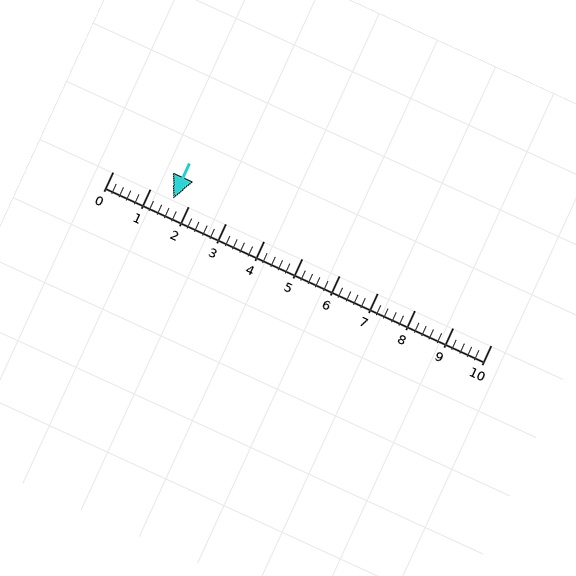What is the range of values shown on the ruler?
The ruler shows values from 0 to 10.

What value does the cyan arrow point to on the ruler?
The cyan arrow points to approximately 1.6.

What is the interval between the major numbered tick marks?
The major tick marks are spaced 1 units apart.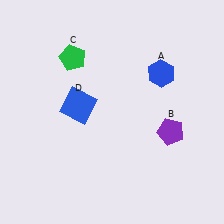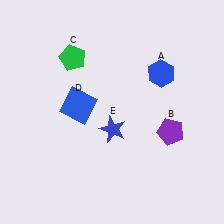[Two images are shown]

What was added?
A blue star (E) was added in Image 2.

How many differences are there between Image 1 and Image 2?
There is 1 difference between the two images.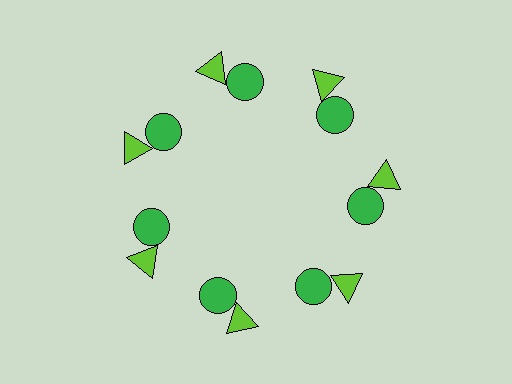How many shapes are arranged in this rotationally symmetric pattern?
There are 14 shapes, arranged in 7 groups of 2.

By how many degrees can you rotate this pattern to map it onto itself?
The pattern maps onto itself every 51 degrees of rotation.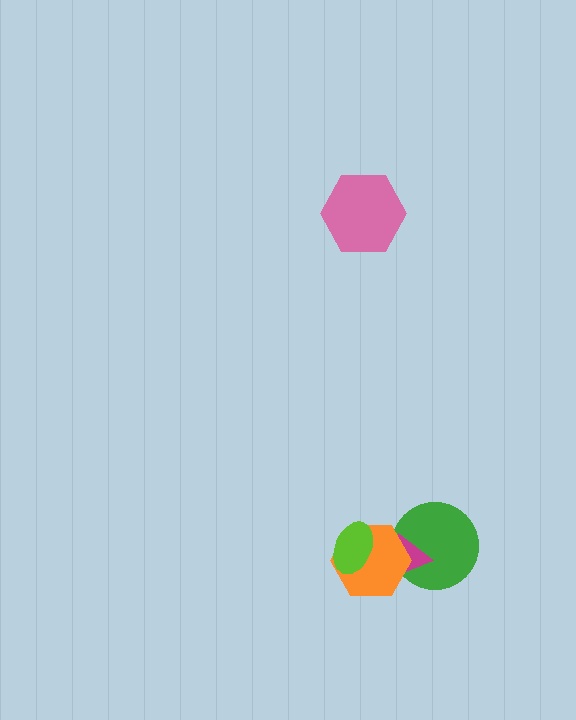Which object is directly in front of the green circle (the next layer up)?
The magenta triangle is directly in front of the green circle.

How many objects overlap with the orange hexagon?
3 objects overlap with the orange hexagon.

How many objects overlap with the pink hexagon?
0 objects overlap with the pink hexagon.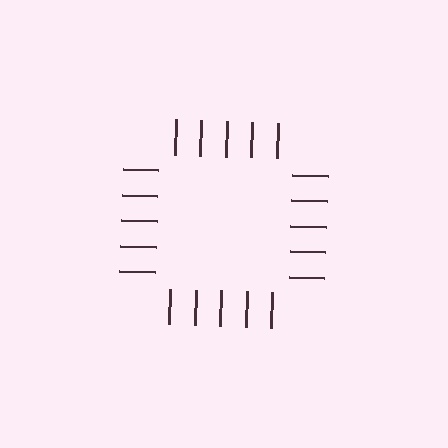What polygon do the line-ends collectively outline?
An illusory square — the line segments terminate on its edges but no continuous stroke is drawn.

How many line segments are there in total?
20 — 5 along each of the 4 edges.